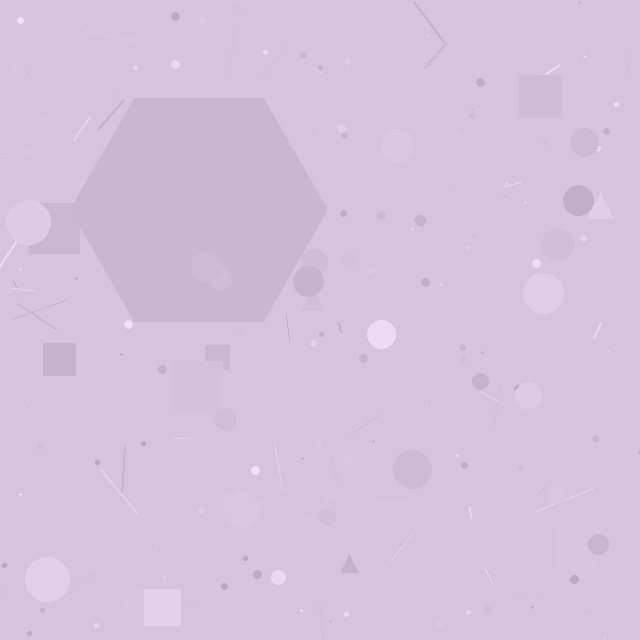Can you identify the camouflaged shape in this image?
The camouflaged shape is a hexagon.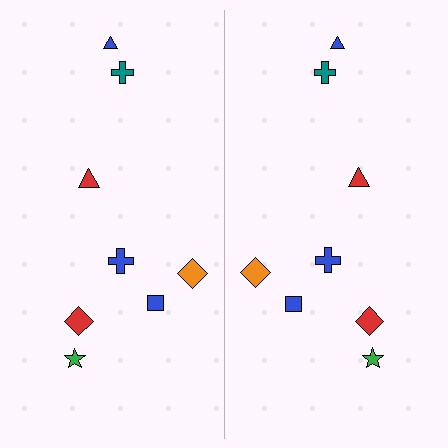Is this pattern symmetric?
Yes, this pattern has bilateral (reflection) symmetry.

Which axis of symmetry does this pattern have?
The pattern has a vertical axis of symmetry running through the center of the image.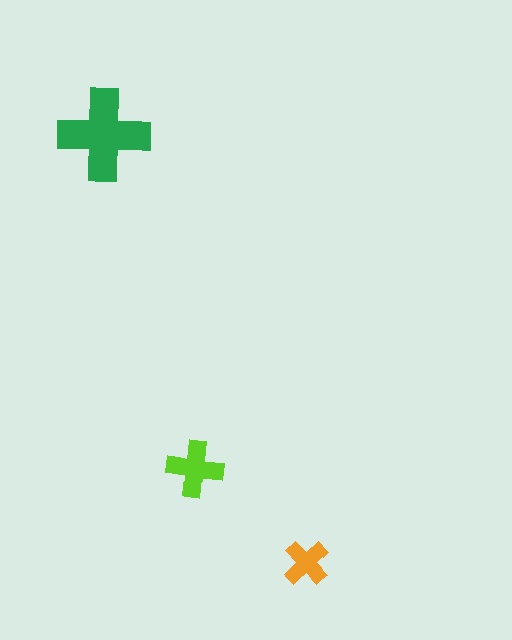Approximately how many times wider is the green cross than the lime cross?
About 1.5 times wider.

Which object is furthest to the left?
The green cross is leftmost.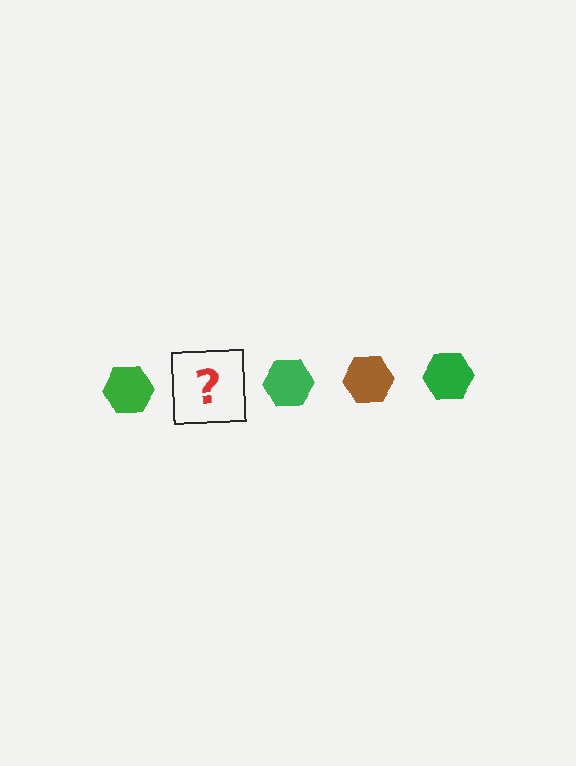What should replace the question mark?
The question mark should be replaced with a brown hexagon.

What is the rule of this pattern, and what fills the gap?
The rule is that the pattern cycles through green, brown hexagons. The gap should be filled with a brown hexagon.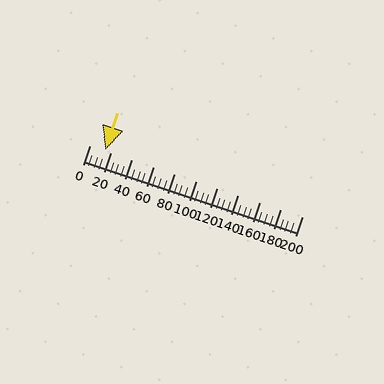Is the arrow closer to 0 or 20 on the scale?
The arrow is closer to 20.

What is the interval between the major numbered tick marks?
The major tick marks are spaced 20 units apart.